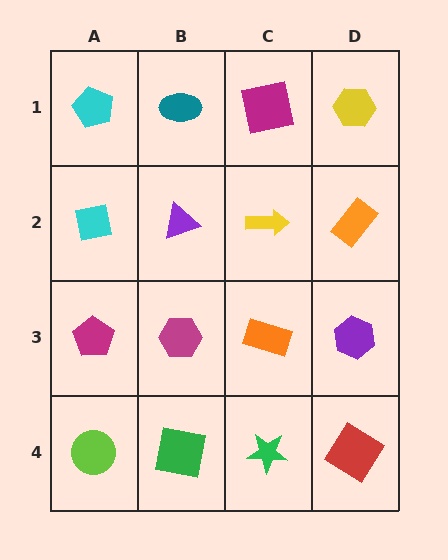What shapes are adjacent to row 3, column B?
A purple triangle (row 2, column B), a green square (row 4, column B), a magenta pentagon (row 3, column A), an orange rectangle (row 3, column C).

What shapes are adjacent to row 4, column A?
A magenta pentagon (row 3, column A), a green square (row 4, column B).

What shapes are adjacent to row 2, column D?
A yellow hexagon (row 1, column D), a purple hexagon (row 3, column D), a yellow arrow (row 2, column C).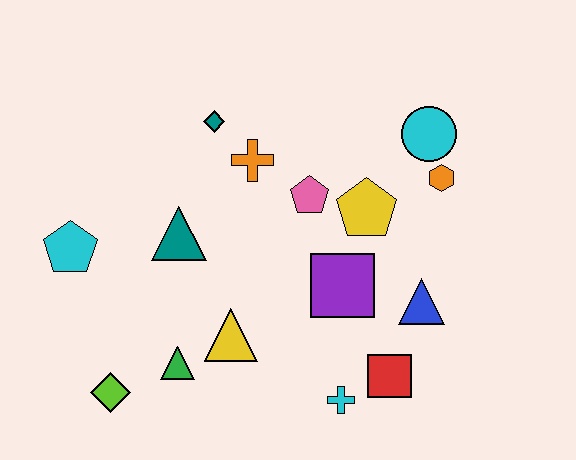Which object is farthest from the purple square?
The cyan pentagon is farthest from the purple square.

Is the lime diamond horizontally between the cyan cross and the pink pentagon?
No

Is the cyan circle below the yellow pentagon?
No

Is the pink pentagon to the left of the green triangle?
No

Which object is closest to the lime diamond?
The green triangle is closest to the lime diamond.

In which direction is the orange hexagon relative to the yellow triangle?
The orange hexagon is to the right of the yellow triangle.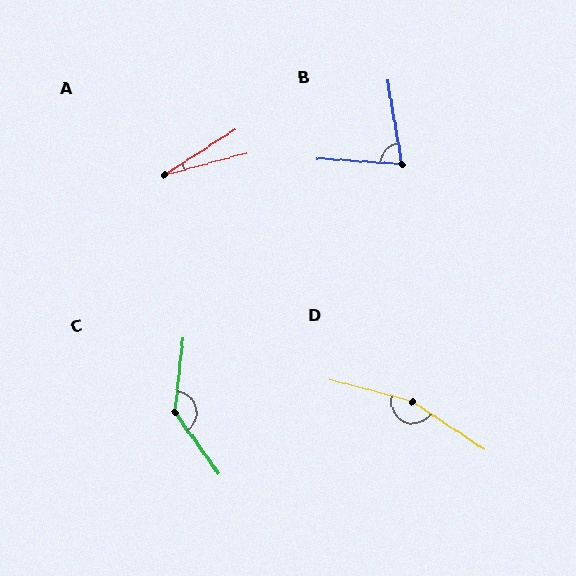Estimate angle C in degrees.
Approximately 138 degrees.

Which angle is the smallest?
A, at approximately 17 degrees.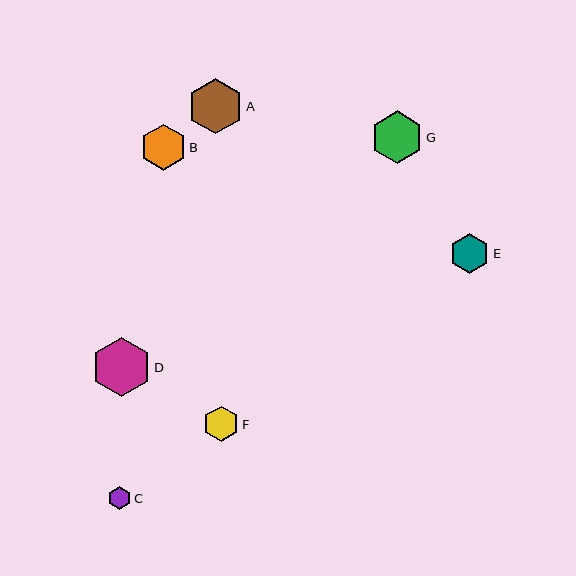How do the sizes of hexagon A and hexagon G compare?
Hexagon A and hexagon G are approximately the same size.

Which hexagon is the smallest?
Hexagon C is the smallest with a size of approximately 23 pixels.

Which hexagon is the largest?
Hexagon D is the largest with a size of approximately 59 pixels.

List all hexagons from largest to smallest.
From largest to smallest: D, A, G, B, E, F, C.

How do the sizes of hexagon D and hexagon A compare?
Hexagon D and hexagon A are approximately the same size.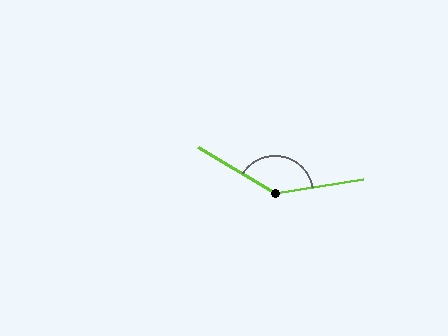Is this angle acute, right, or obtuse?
It is obtuse.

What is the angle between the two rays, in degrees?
Approximately 140 degrees.